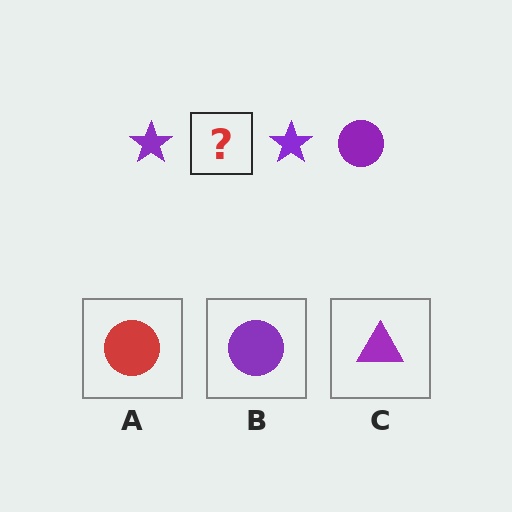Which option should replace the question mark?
Option B.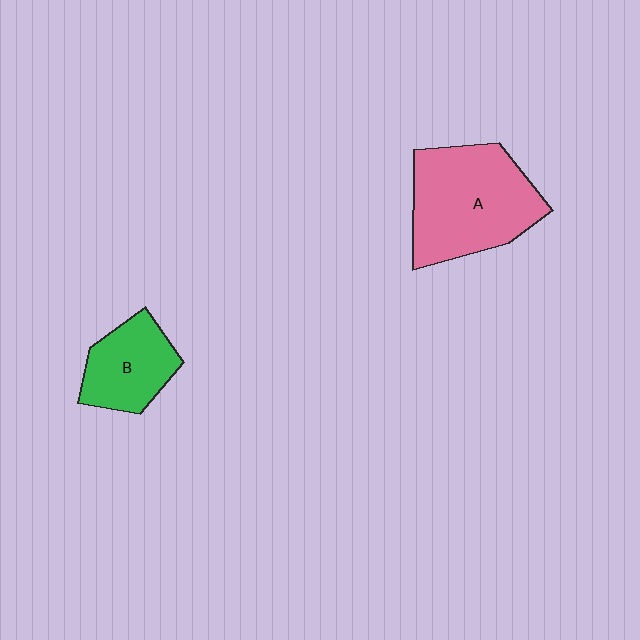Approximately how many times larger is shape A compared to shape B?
Approximately 1.8 times.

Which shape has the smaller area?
Shape B (green).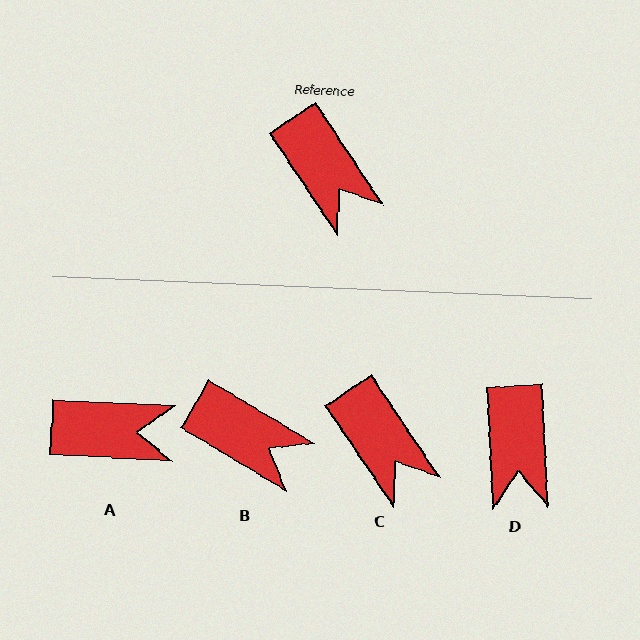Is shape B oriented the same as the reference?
No, it is off by about 25 degrees.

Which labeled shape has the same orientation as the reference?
C.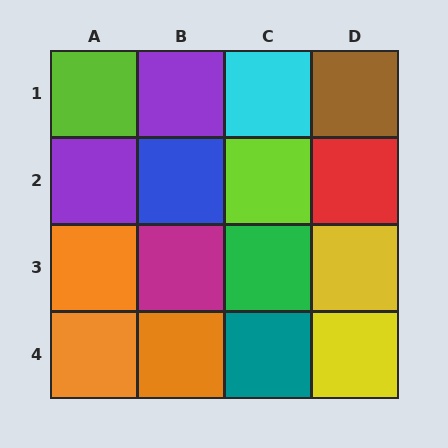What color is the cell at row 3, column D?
Yellow.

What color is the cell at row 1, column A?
Lime.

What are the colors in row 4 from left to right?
Orange, orange, teal, yellow.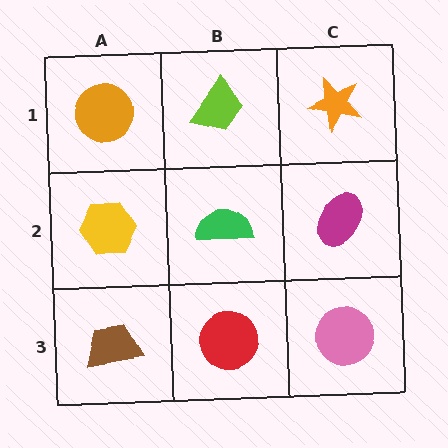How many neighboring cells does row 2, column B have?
4.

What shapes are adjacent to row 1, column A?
A yellow hexagon (row 2, column A), a lime trapezoid (row 1, column B).